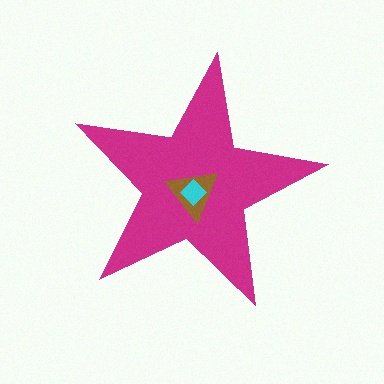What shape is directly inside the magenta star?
The brown triangle.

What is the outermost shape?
The magenta star.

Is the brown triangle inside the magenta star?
Yes.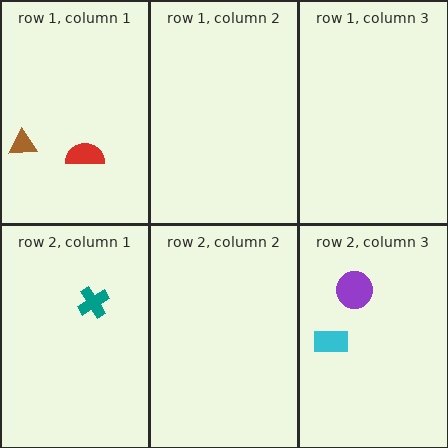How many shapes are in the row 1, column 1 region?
2.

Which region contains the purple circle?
The row 2, column 3 region.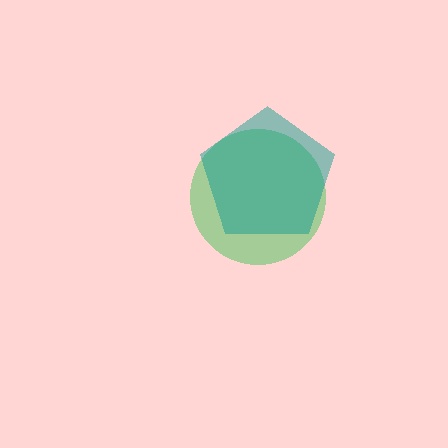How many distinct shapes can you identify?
There are 2 distinct shapes: a green circle, a teal pentagon.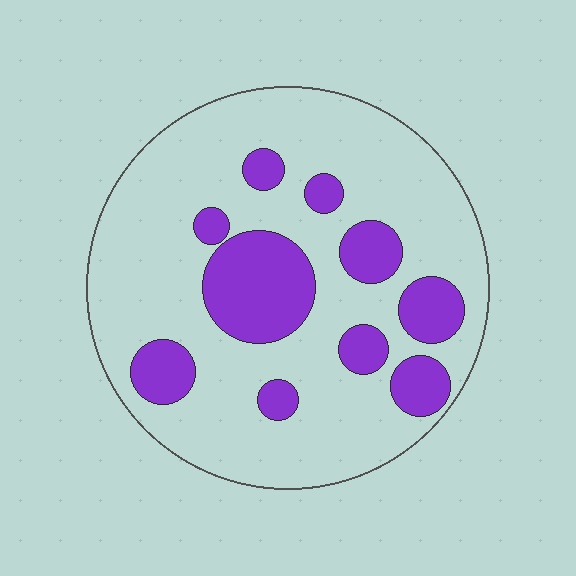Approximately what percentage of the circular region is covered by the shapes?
Approximately 25%.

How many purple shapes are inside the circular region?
10.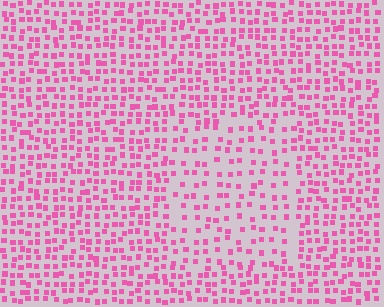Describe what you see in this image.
The image contains small pink elements arranged at two different densities. A rectangle-shaped region is visible where the elements are less densely packed than the surrounding area.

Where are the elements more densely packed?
The elements are more densely packed outside the rectangle boundary.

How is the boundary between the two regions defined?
The boundary is defined by a change in element density (approximately 1.7x ratio). All elements are the same color, size, and shape.